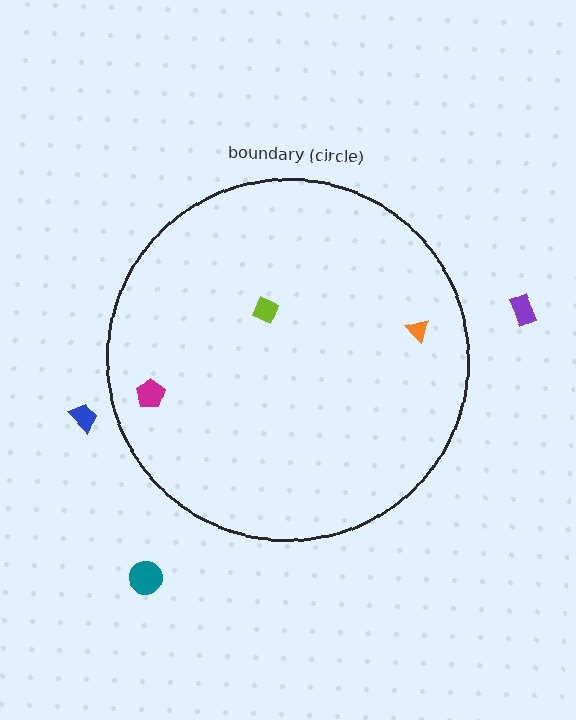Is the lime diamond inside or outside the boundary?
Inside.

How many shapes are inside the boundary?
3 inside, 3 outside.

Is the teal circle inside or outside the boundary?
Outside.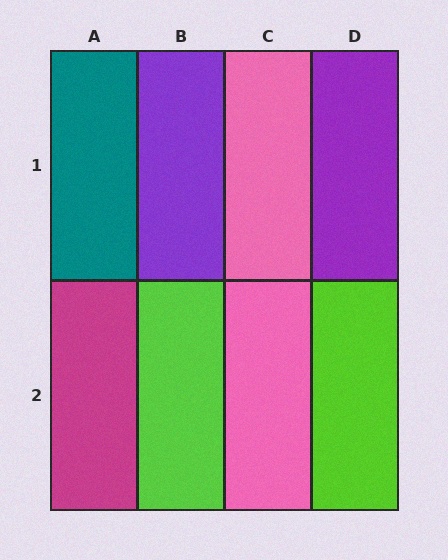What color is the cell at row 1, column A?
Teal.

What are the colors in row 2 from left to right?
Magenta, lime, pink, lime.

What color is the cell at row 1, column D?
Purple.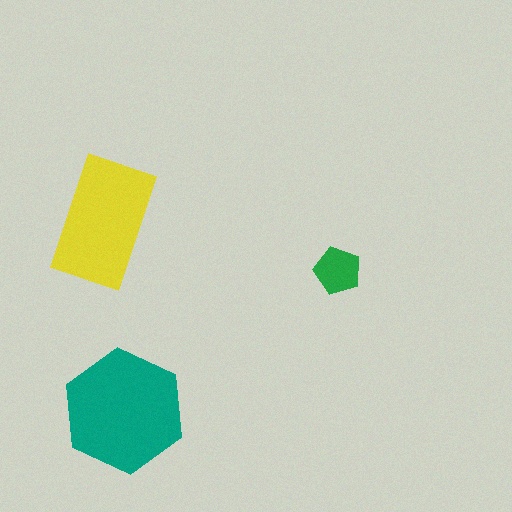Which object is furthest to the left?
The yellow rectangle is leftmost.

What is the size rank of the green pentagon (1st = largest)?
3rd.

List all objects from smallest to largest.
The green pentagon, the yellow rectangle, the teal hexagon.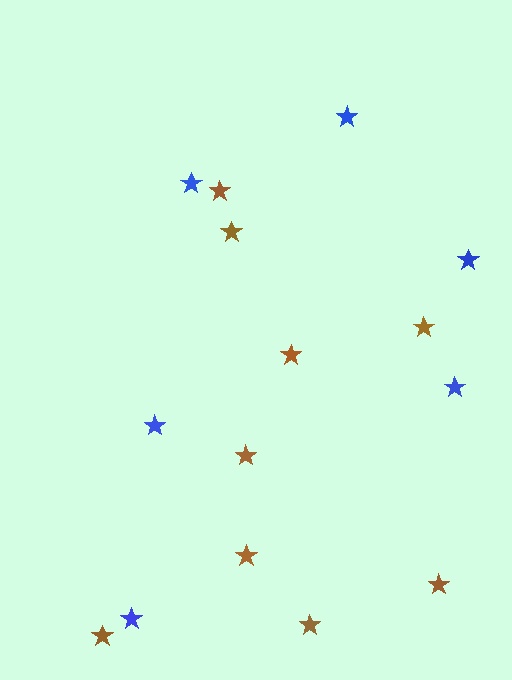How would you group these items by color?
There are 2 groups: one group of brown stars (9) and one group of blue stars (6).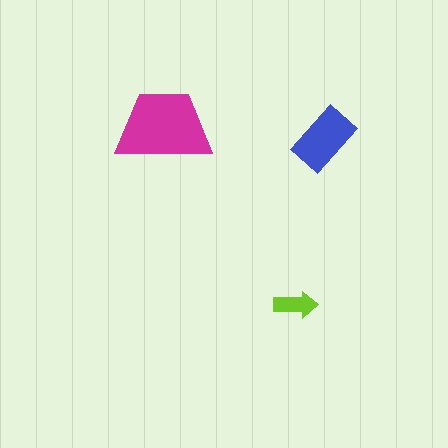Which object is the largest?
The magenta trapezoid.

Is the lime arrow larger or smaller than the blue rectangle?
Smaller.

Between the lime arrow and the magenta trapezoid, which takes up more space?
The magenta trapezoid.